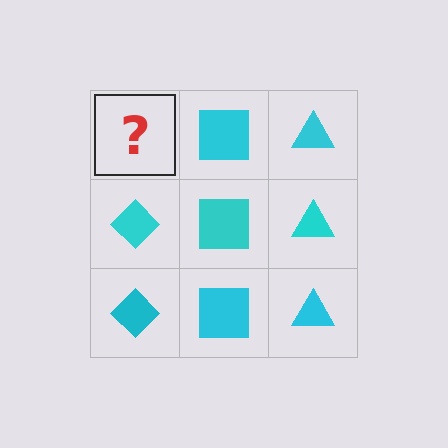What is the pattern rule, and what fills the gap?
The rule is that each column has a consistent shape. The gap should be filled with a cyan diamond.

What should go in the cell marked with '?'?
The missing cell should contain a cyan diamond.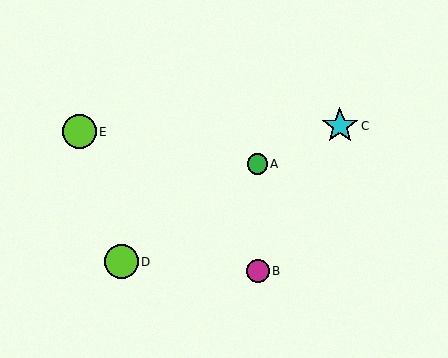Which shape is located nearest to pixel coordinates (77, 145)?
The lime circle (labeled E) at (80, 132) is nearest to that location.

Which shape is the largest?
The cyan star (labeled C) is the largest.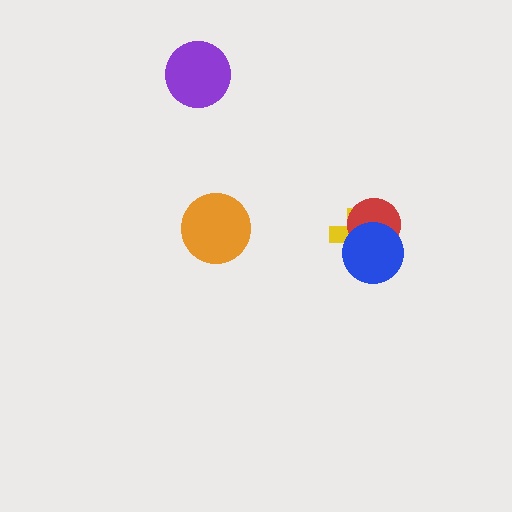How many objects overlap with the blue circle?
2 objects overlap with the blue circle.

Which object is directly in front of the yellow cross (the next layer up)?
The red circle is directly in front of the yellow cross.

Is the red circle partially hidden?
Yes, it is partially covered by another shape.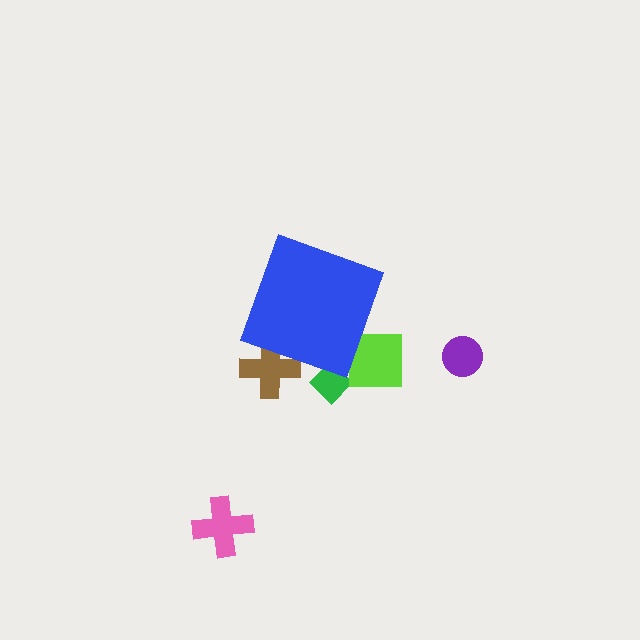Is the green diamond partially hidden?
Yes, the green diamond is partially hidden behind the blue diamond.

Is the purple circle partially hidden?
No, the purple circle is fully visible.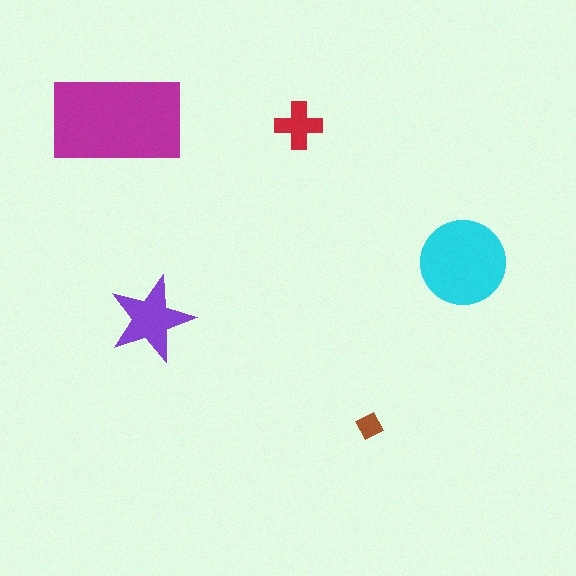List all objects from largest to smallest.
The magenta rectangle, the cyan circle, the purple star, the red cross, the brown diamond.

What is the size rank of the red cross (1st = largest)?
4th.